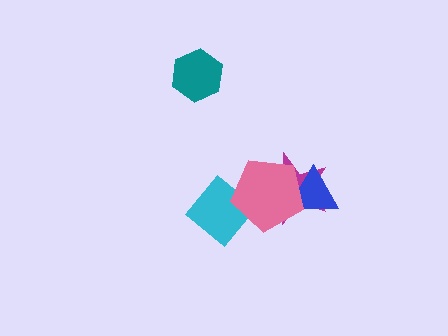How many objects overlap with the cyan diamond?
1 object overlaps with the cyan diamond.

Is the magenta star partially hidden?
Yes, it is partially covered by another shape.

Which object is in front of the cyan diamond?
The pink pentagon is in front of the cyan diamond.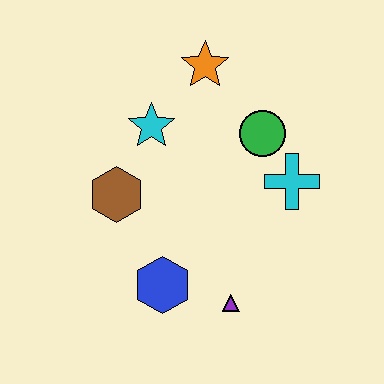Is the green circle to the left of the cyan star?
No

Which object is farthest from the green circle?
The blue hexagon is farthest from the green circle.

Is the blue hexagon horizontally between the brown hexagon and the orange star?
Yes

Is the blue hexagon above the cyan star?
No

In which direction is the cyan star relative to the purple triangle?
The cyan star is above the purple triangle.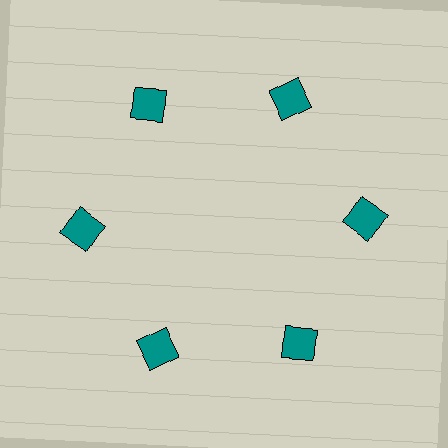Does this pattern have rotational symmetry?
Yes, this pattern has 6-fold rotational symmetry. It looks the same after rotating 60 degrees around the center.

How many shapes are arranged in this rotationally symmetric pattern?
There are 6 shapes, arranged in 6 groups of 1.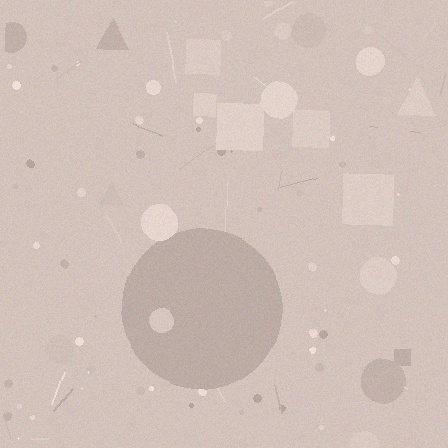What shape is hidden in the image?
A circle is hidden in the image.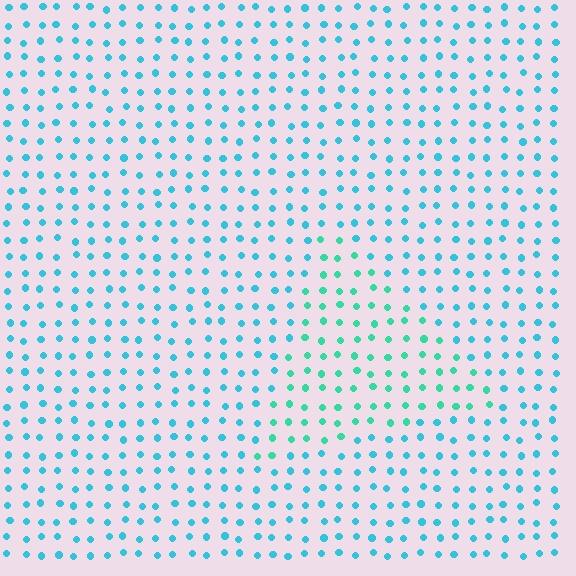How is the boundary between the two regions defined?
The boundary is defined purely by a slight shift in hue (about 30 degrees). Spacing, size, and orientation are identical on both sides.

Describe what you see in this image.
The image is filled with small cyan elements in a uniform arrangement. A triangle-shaped region is visible where the elements are tinted to a slightly different hue, forming a subtle color boundary.